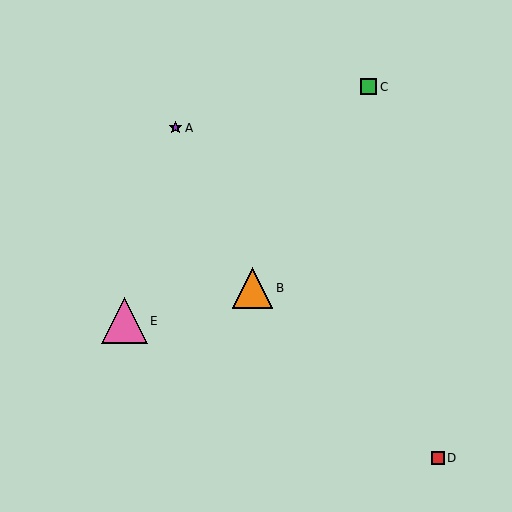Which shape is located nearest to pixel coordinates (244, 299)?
The orange triangle (labeled B) at (253, 288) is nearest to that location.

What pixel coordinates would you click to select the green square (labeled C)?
Click at (369, 87) to select the green square C.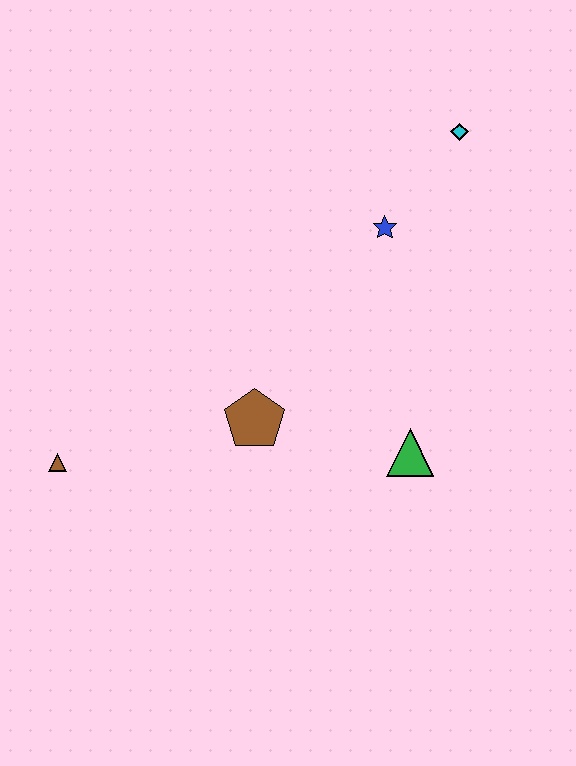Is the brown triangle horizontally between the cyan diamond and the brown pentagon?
No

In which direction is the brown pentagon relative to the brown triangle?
The brown pentagon is to the right of the brown triangle.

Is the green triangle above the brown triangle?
Yes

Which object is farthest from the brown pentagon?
The cyan diamond is farthest from the brown pentagon.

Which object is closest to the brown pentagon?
The green triangle is closest to the brown pentagon.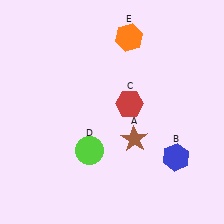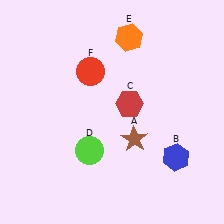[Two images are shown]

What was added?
A red circle (F) was added in Image 2.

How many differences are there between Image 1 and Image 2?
There is 1 difference between the two images.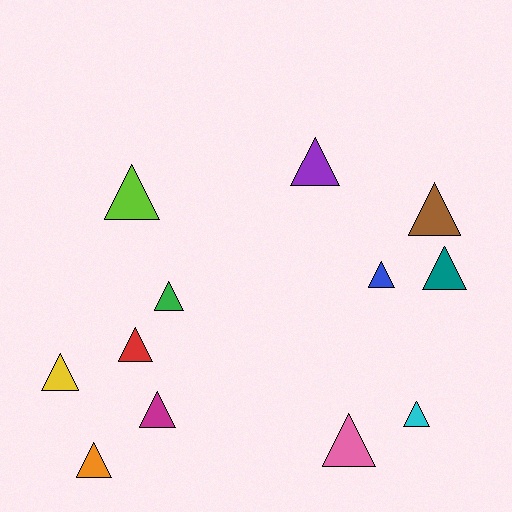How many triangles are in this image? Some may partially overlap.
There are 12 triangles.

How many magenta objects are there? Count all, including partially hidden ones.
There is 1 magenta object.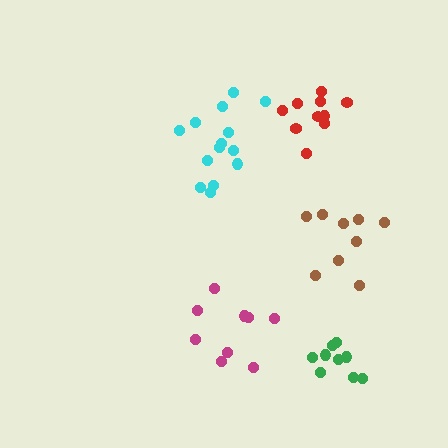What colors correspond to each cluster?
The clusters are colored: magenta, cyan, green, brown, red.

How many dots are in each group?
Group 1: 9 dots, Group 2: 14 dots, Group 3: 9 dots, Group 4: 9 dots, Group 5: 10 dots (51 total).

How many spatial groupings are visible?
There are 5 spatial groupings.